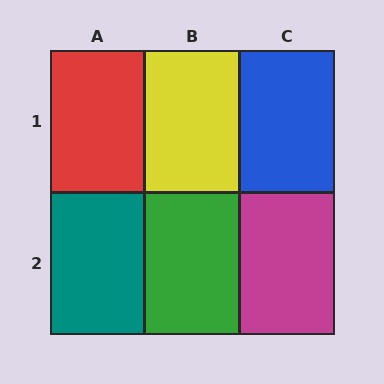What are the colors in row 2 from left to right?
Teal, green, magenta.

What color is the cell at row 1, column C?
Blue.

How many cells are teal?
1 cell is teal.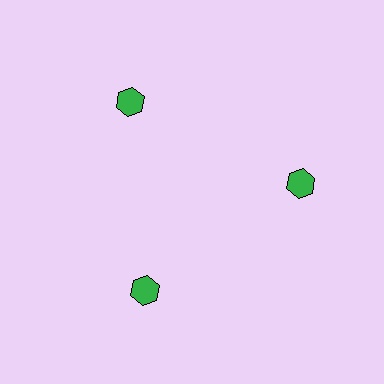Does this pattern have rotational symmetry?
Yes, this pattern has 3-fold rotational symmetry. It looks the same after rotating 120 degrees around the center.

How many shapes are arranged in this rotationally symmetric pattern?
There are 3 shapes, arranged in 3 groups of 1.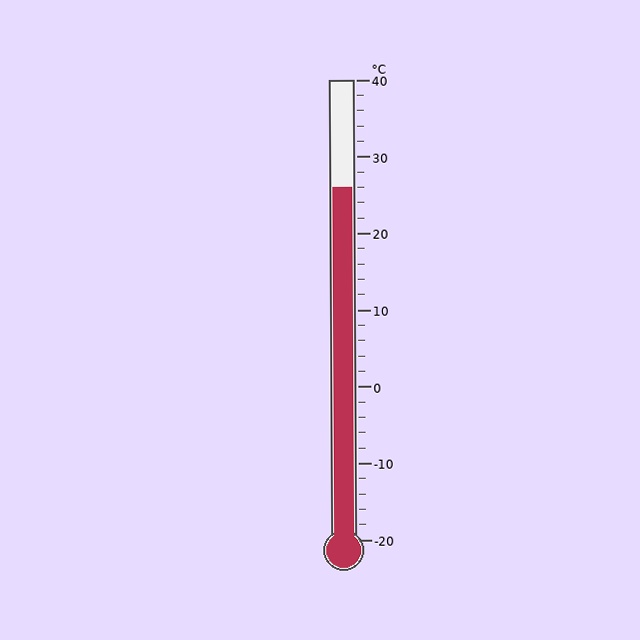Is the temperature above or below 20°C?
The temperature is above 20°C.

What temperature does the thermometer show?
The thermometer shows approximately 26°C.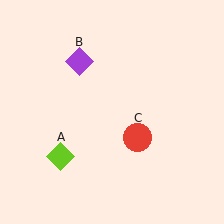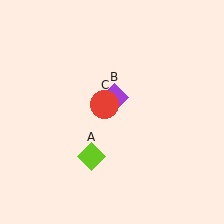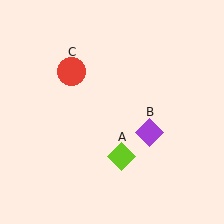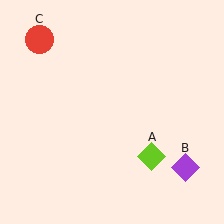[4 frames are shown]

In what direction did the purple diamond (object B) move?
The purple diamond (object B) moved down and to the right.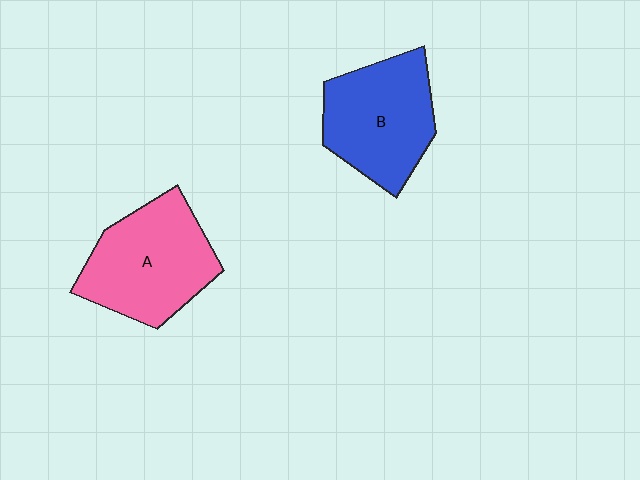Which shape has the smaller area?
Shape B (blue).